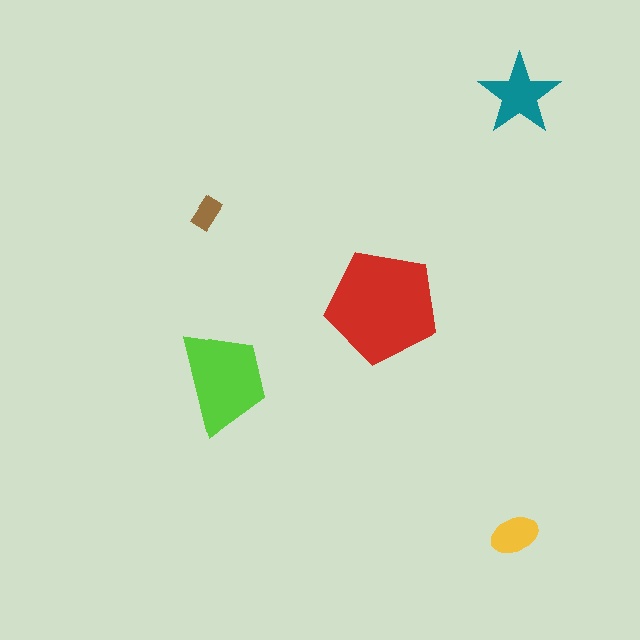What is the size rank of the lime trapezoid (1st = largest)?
2nd.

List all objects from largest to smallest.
The red pentagon, the lime trapezoid, the teal star, the yellow ellipse, the brown rectangle.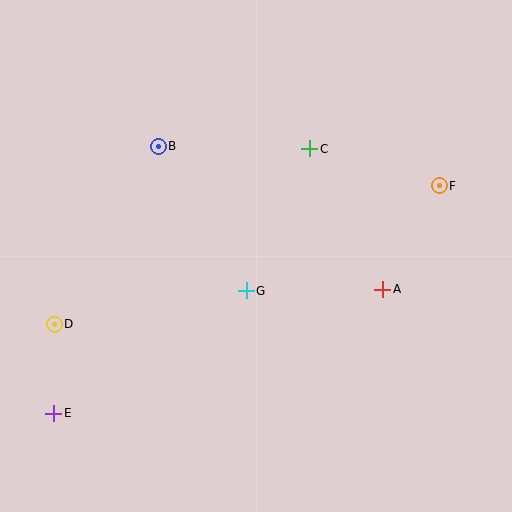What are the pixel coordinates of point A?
Point A is at (383, 289).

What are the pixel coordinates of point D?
Point D is at (54, 324).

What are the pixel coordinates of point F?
Point F is at (439, 186).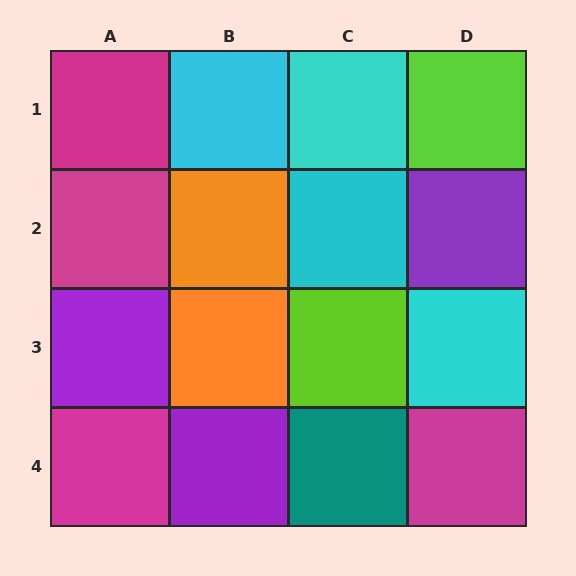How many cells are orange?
2 cells are orange.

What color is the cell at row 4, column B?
Purple.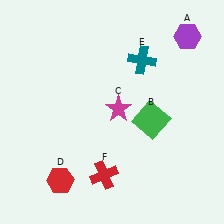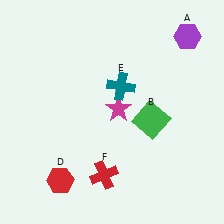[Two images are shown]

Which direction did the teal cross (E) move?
The teal cross (E) moved down.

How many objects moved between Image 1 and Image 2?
1 object moved between the two images.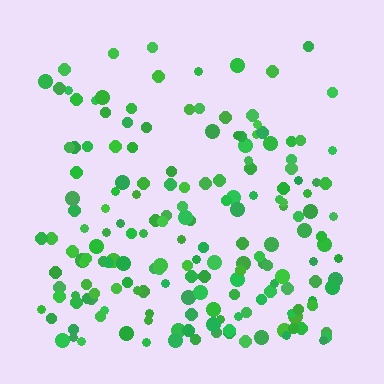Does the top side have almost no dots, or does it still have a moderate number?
Still a moderate number, just noticeably fewer than the bottom.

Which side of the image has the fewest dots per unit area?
The top.